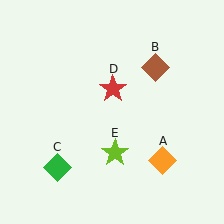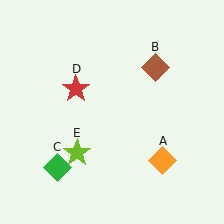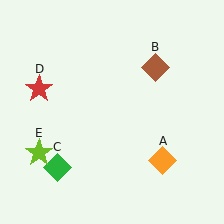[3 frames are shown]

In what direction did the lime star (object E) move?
The lime star (object E) moved left.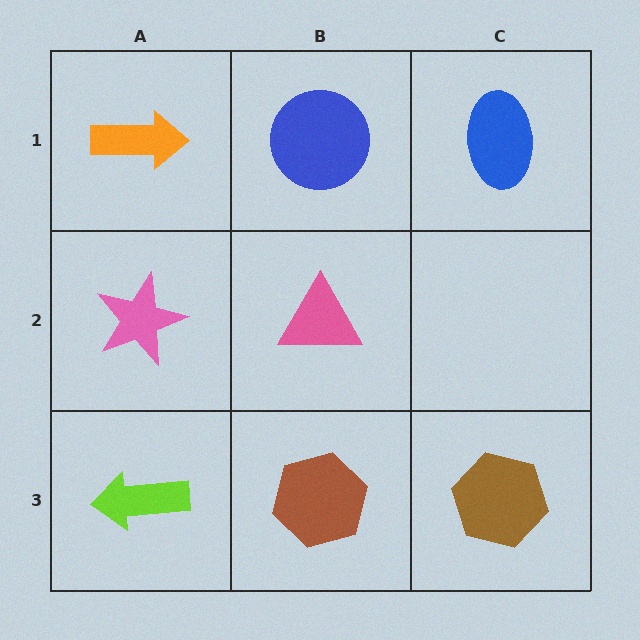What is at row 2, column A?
A pink star.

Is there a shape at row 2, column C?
No, that cell is empty.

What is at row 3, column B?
A brown hexagon.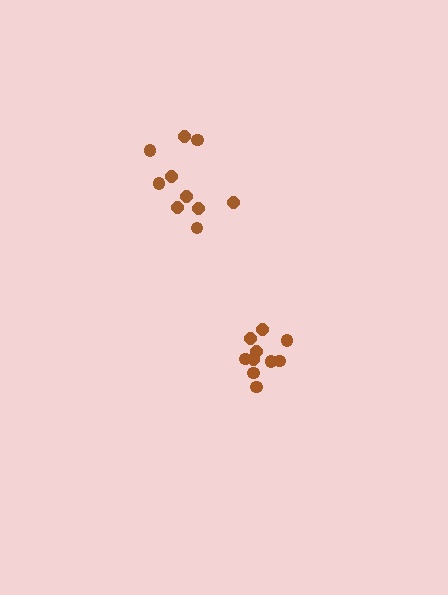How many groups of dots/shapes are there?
There are 2 groups.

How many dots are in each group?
Group 1: 10 dots, Group 2: 10 dots (20 total).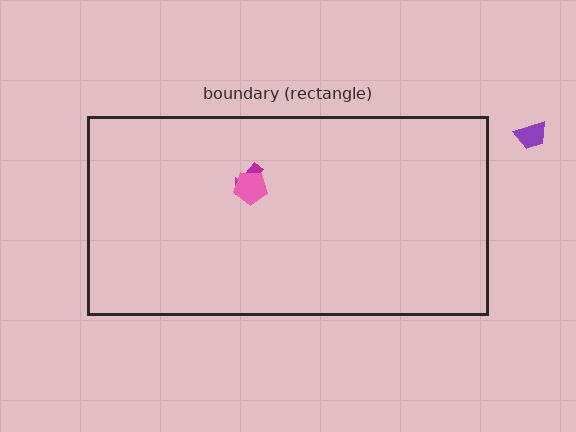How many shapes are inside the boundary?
2 inside, 1 outside.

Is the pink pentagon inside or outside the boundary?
Inside.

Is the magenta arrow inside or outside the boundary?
Inside.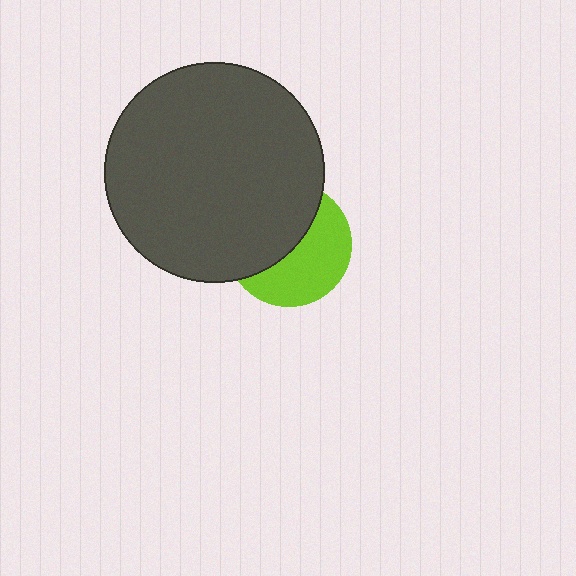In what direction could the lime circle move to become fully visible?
The lime circle could move toward the lower-right. That would shift it out from behind the dark gray circle entirely.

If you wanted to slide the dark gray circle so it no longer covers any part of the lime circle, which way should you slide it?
Slide it toward the upper-left — that is the most direct way to separate the two shapes.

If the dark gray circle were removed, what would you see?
You would see the complete lime circle.